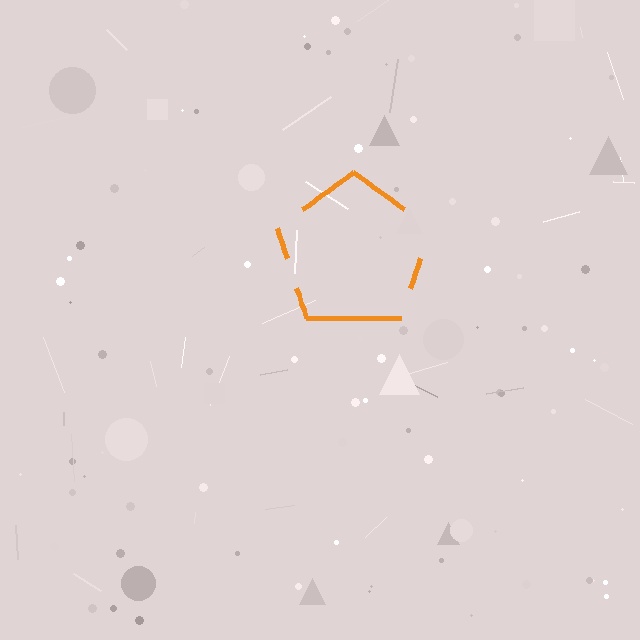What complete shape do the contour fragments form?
The contour fragments form a pentagon.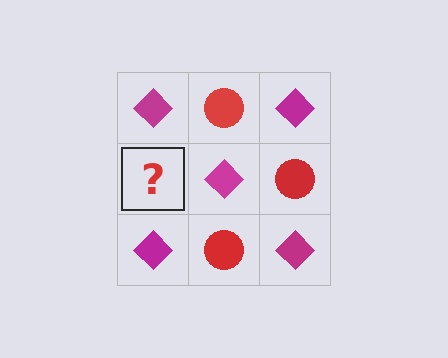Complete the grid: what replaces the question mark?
The question mark should be replaced with a red circle.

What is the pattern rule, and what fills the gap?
The rule is that it alternates magenta diamond and red circle in a checkerboard pattern. The gap should be filled with a red circle.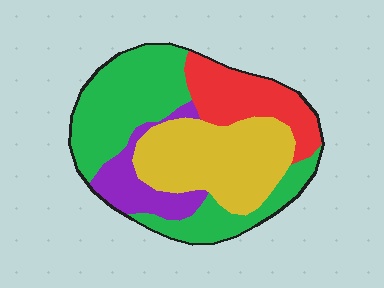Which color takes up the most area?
Green, at roughly 40%.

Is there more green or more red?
Green.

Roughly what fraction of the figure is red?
Red takes up between a sixth and a third of the figure.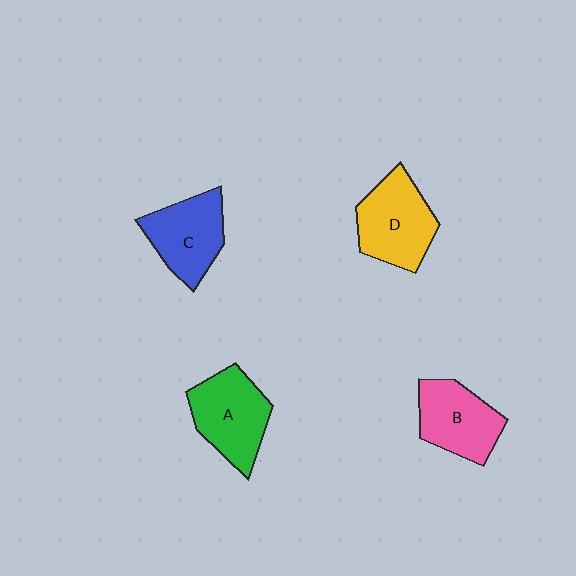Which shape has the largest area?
Shape D (yellow).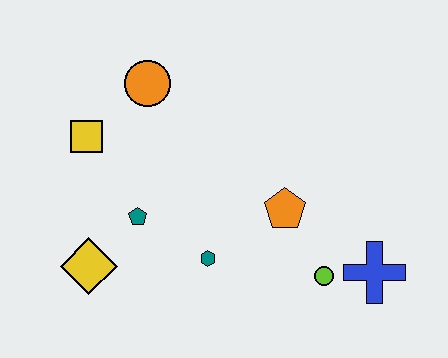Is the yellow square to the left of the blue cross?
Yes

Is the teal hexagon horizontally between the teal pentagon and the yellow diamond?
No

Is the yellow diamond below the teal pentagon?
Yes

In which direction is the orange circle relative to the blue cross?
The orange circle is to the left of the blue cross.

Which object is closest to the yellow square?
The orange circle is closest to the yellow square.